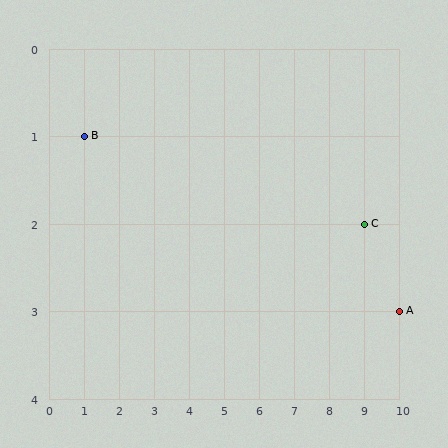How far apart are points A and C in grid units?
Points A and C are 1 column and 1 row apart (about 1.4 grid units diagonally).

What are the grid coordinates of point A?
Point A is at grid coordinates (10, 3).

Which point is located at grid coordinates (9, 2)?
Point C is at (9, 2).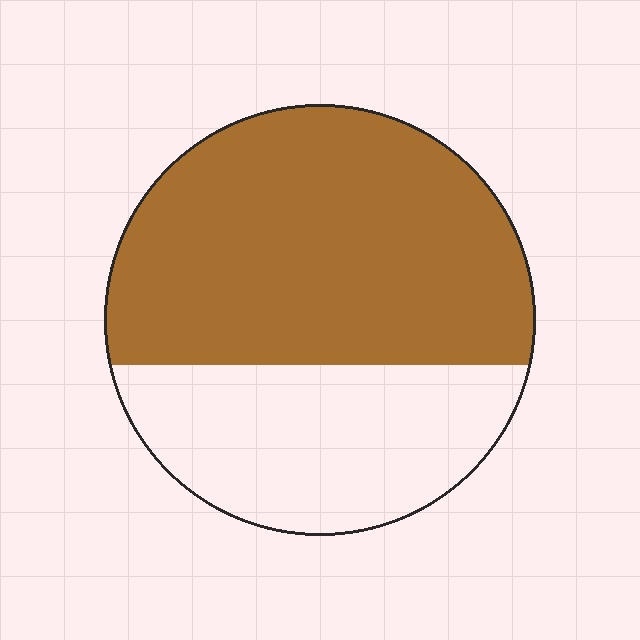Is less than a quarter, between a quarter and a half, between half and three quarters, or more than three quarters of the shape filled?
Between half and three quarters.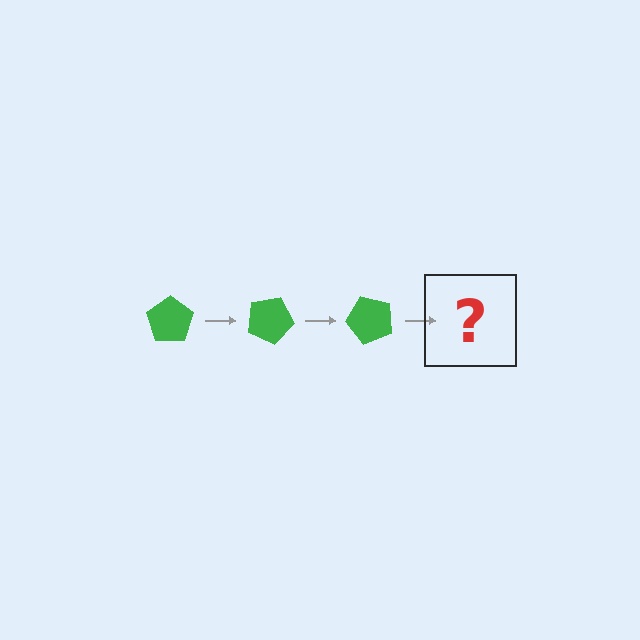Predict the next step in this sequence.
The next step is a green pentagon rotated 75 degrees.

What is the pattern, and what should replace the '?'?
The pattern is that the pentagon rotates 25 degrees each step. The '?' should be a green pentagon rotated 75 degrees.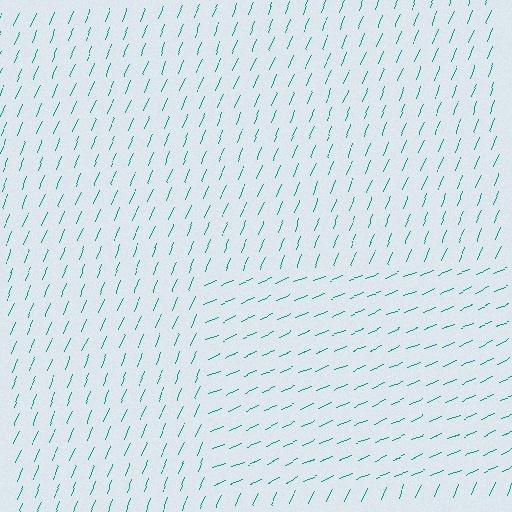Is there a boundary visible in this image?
Yes, there is a texture boundary formed by a change in line orientation.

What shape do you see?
I see a rectangle.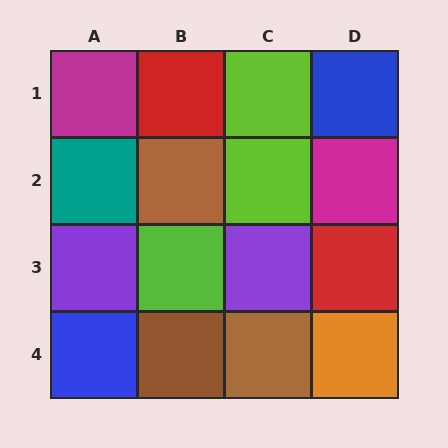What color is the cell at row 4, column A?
Blue.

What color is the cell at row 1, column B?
Red.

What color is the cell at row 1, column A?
Magenta.